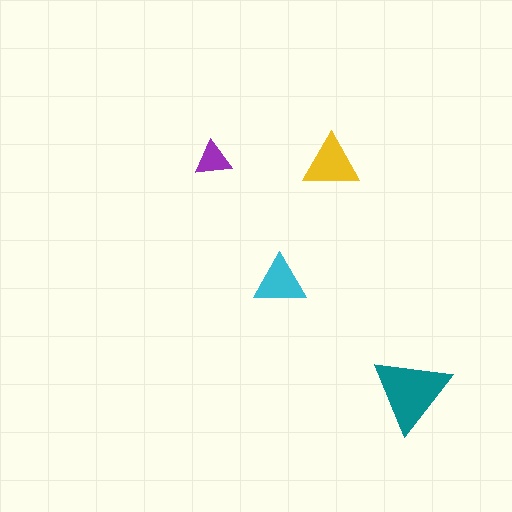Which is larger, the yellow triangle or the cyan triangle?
The yellow one.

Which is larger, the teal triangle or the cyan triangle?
The teal one.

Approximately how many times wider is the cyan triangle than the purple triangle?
About 1.5 times wider.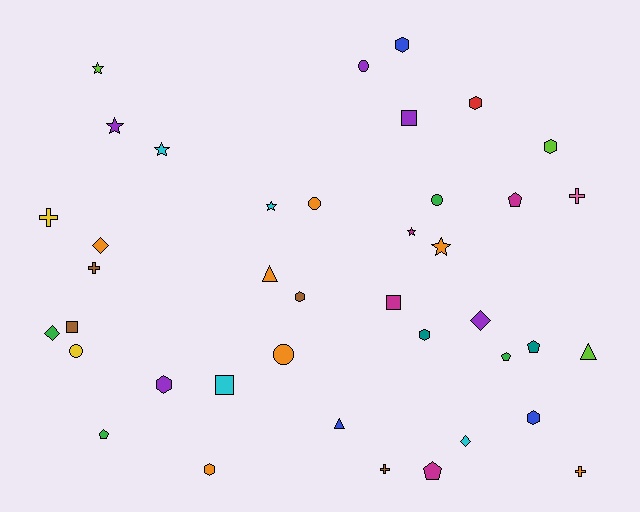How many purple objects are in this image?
There are 5 purple objects.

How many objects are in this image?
There are 40 objects.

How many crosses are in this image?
There are 5 crosses.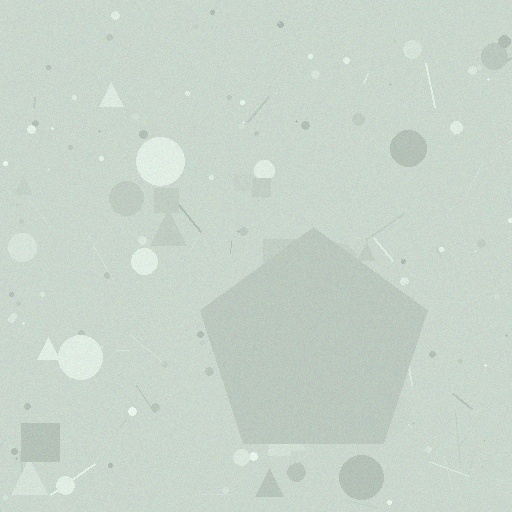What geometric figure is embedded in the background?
A pentagon is embedded in the background.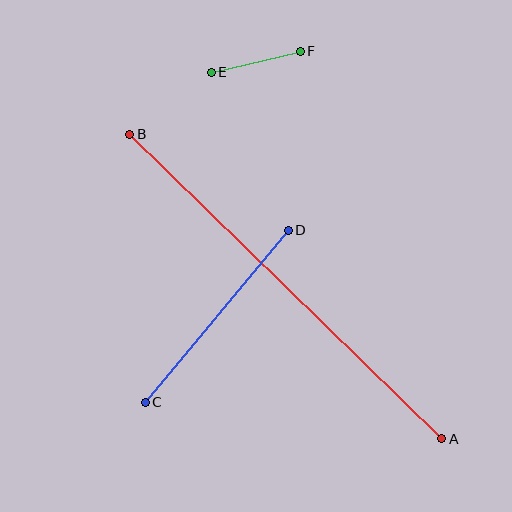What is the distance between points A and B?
The distance is approximately 436 pixels.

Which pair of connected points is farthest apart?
Points A and B are farthest apart.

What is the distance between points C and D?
The distance is approximately 224 pixels.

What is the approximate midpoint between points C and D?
The midpoint is at approximately (217, 316) pixels.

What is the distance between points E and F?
The distance is approximately 91 pixels.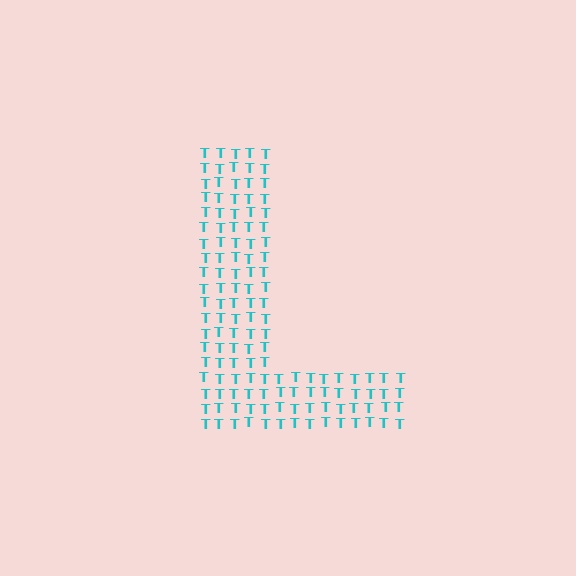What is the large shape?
The large shape is the letter L.